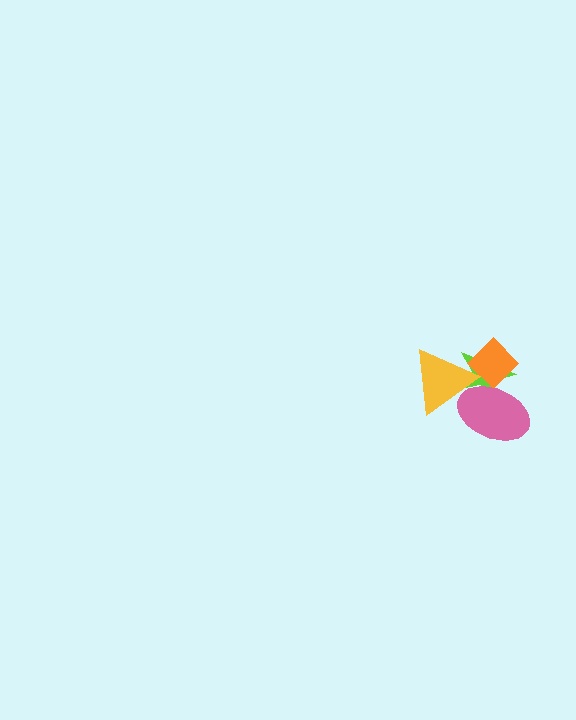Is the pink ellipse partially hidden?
No, no other shape covers it.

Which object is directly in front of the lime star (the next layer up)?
The orange diamond is directly in front of the lime star.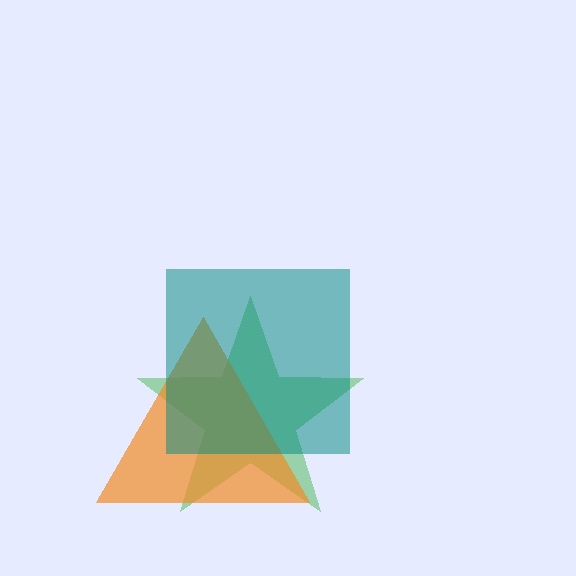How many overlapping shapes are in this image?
There are 3 overlapping shapes in the image.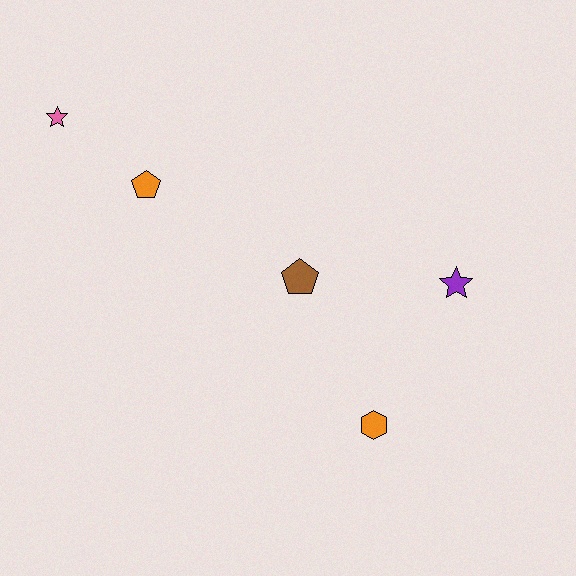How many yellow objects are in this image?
There are no yellow objects.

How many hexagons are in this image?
There is 1 hexagon.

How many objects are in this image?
There are 5 objects.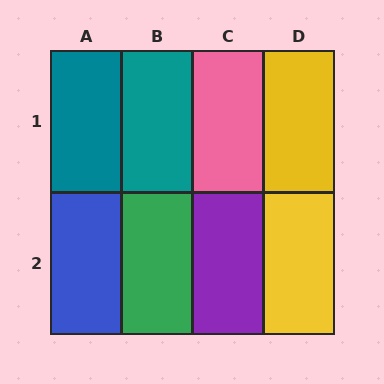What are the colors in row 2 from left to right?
Blue, green, purple, yellow.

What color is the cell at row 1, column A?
Teal.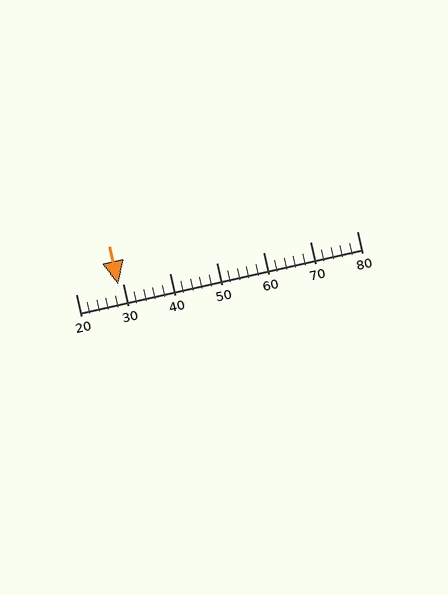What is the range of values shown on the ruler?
The ruler shows values from 20 to 80.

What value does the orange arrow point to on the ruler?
The orange arrow points to approximately 29.